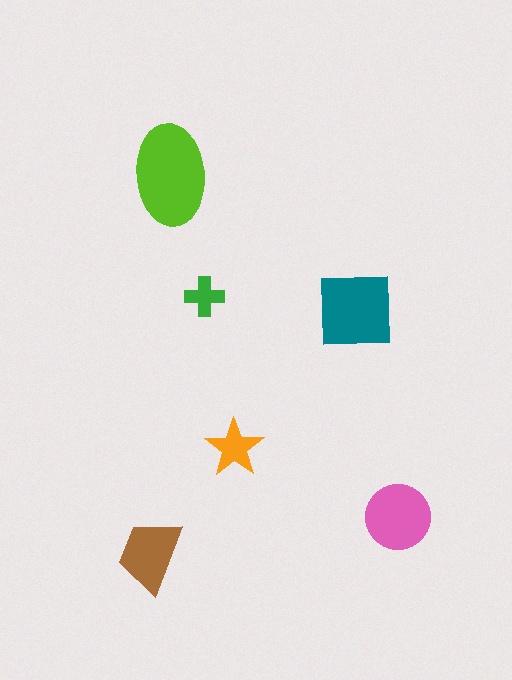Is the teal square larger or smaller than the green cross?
Larger.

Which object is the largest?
The lime ellipse.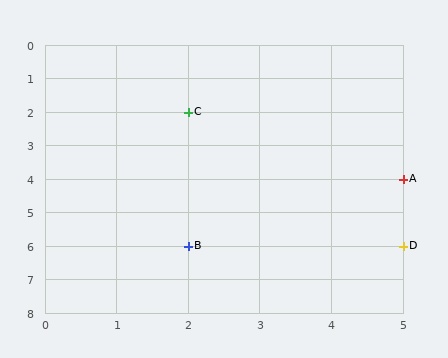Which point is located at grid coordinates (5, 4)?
Point A is at (5, 4).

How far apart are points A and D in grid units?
Points A and D are 2 rows apart.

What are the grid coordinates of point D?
Point D is at grid coordinates (5, 6).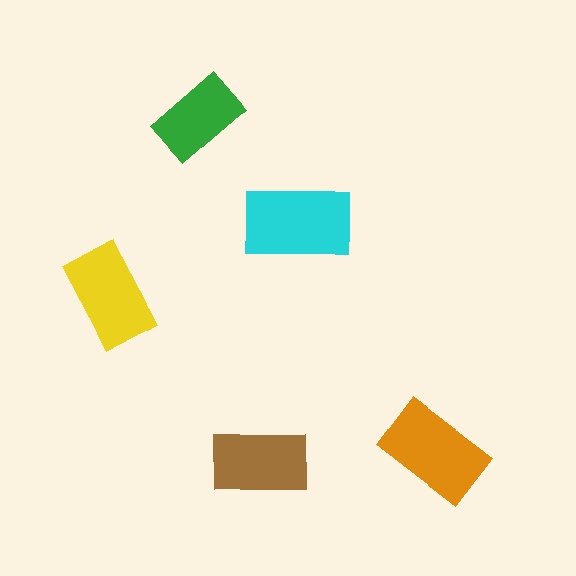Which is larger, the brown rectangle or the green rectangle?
The brown one.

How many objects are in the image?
There are 5 objects in the image.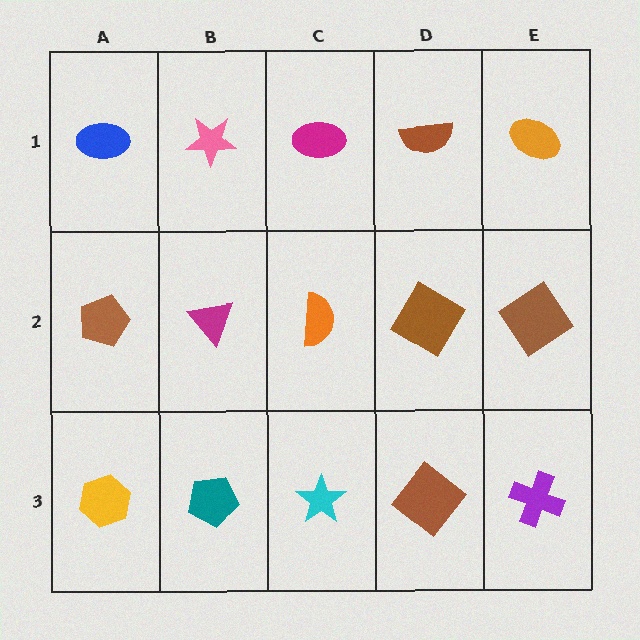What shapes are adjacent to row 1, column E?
A brown diamond (row 2, column E), a brown semicircle (row 1, column D).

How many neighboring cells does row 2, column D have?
4.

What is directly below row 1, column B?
A magenta triangle.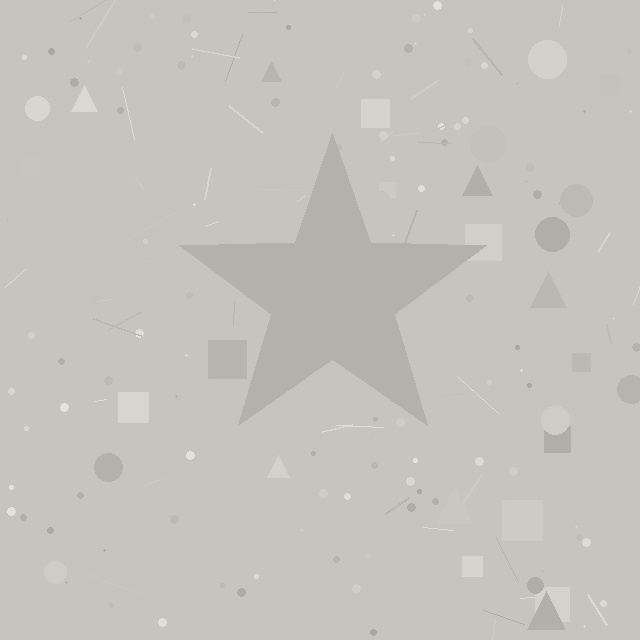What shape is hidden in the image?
A star is hidden in the image.